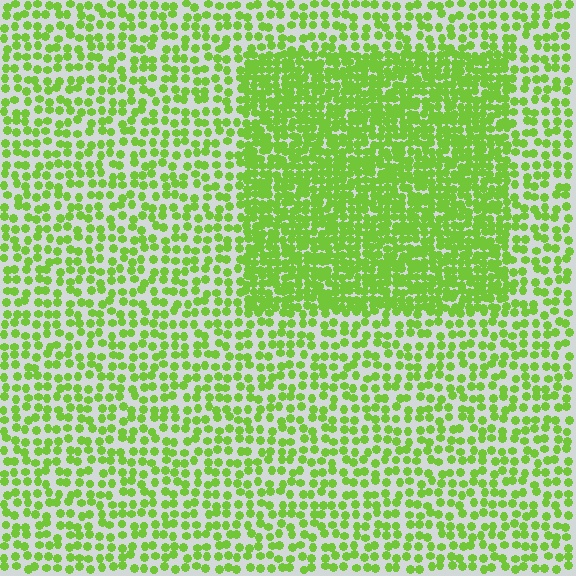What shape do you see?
I see a rectangle.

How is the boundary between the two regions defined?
The boundary is defined by a change in element density (approximately 2.1x ratio). All elements are the same color, size, and shape.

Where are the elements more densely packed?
The elements are more densely packed inside the rectangle boundary.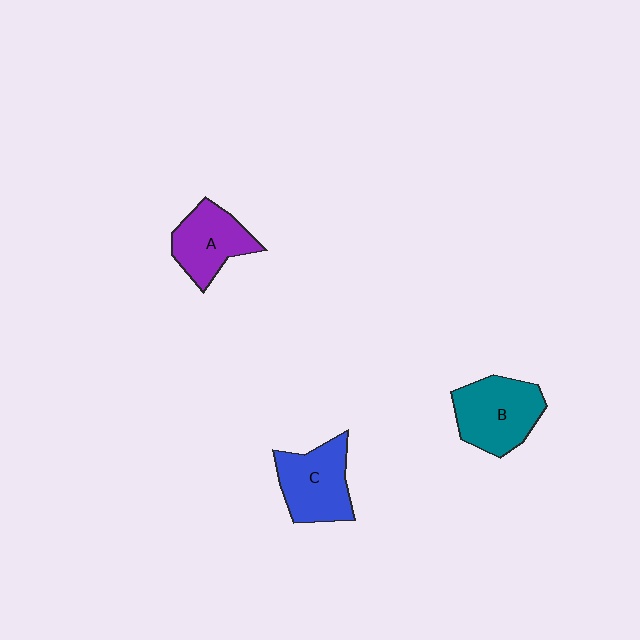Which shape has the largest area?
Shape B (teal).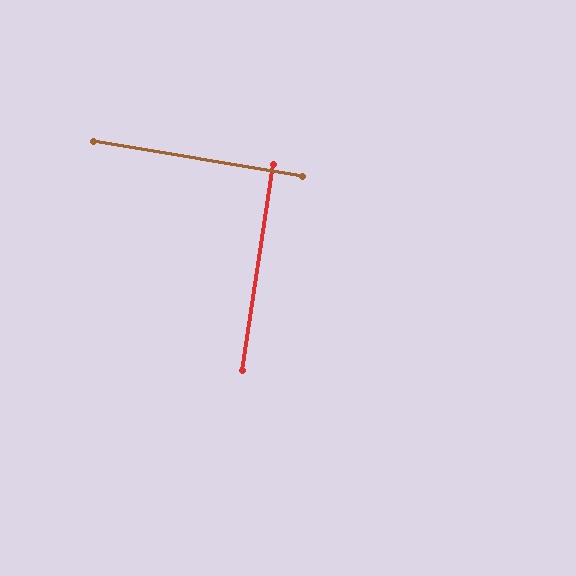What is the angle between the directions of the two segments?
Approximately 89 degrees.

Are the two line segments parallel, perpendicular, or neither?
Perpendicular — they meet at approximately 89°.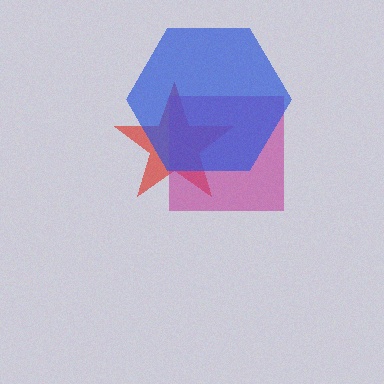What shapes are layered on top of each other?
The layered shapes are: a red star, a magenta square, a blue hexagon.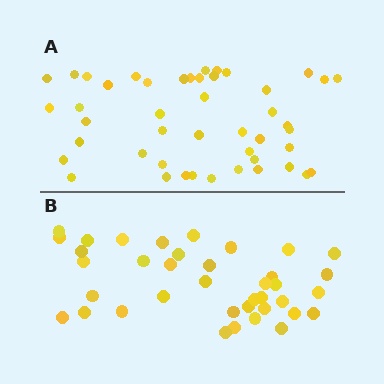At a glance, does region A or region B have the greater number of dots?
Region A (the top region) has more dots.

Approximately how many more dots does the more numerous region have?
Region A has roughly 8 or so more dots than region B.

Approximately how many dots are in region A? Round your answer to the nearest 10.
About 50 dots. (The exact count is 46, which rounds to 50.)